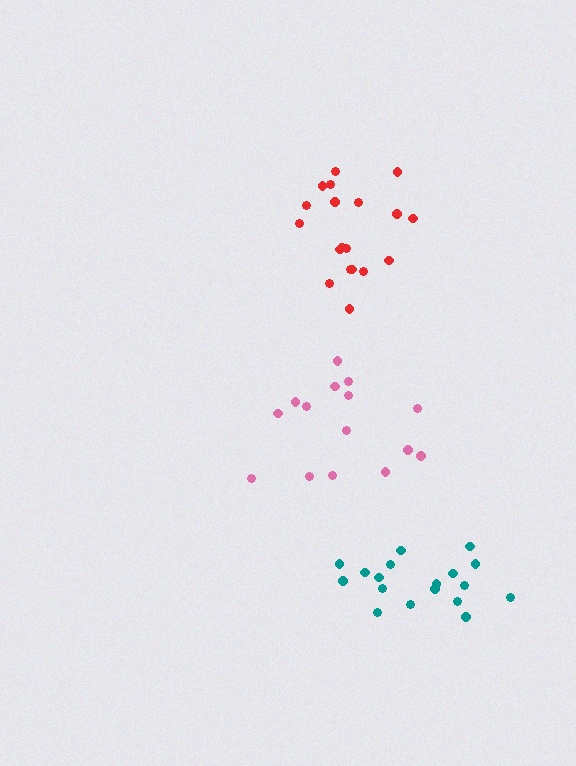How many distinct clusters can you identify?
There are 3 distinct clusters.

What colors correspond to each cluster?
The clusters are colored: pink, red, teal.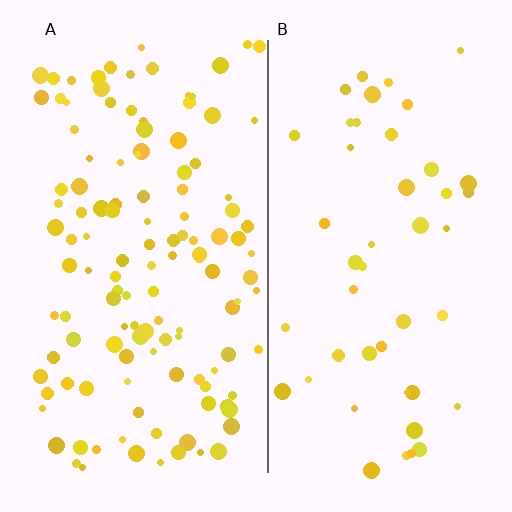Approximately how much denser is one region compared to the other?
Approximately 2.7× — region A over region B.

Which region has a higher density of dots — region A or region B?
A (the left).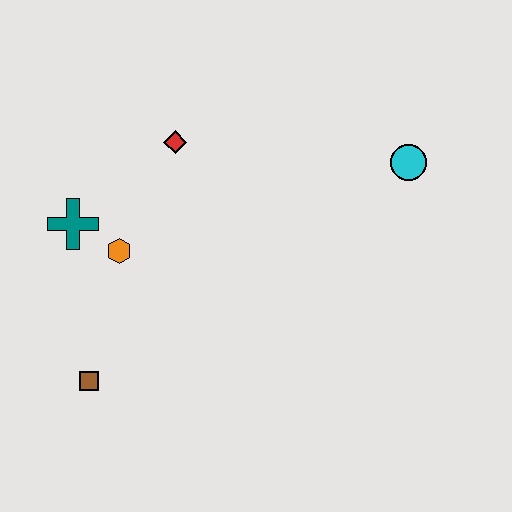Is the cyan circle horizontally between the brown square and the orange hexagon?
No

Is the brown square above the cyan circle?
No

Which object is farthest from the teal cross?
The cyan circle is farthest from the teal cross.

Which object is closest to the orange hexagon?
The teal cross is closest to the orange hexagon.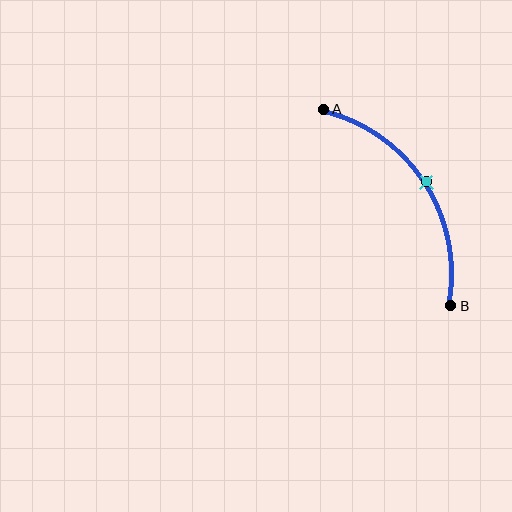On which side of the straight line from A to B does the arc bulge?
The arc bulges to the right of the straight line connecting A and B.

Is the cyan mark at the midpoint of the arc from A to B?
Yes. The cyan mark lies on the arc at equal arc-length from both A and B — it is the arc midpoint.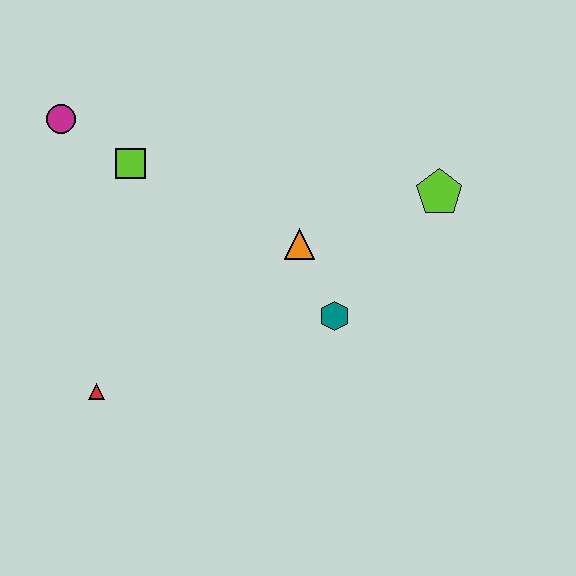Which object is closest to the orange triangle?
The teal hexagon is closest to the orange triangle.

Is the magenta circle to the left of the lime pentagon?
Yes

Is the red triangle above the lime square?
No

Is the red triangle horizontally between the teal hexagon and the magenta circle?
Yes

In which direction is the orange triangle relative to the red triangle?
The orange triangle is to the right of the red triangle.